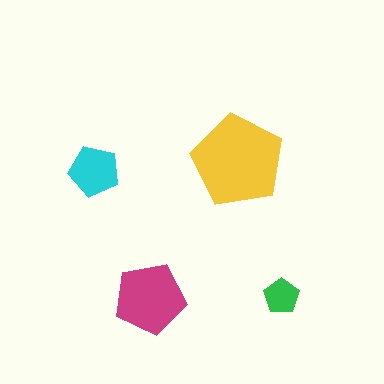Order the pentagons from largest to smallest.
the yellow one, the magenta one, the cyan one, the green one.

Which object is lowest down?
The magenta pentagon is bottommost.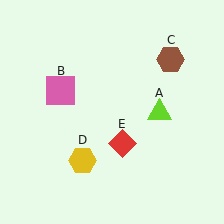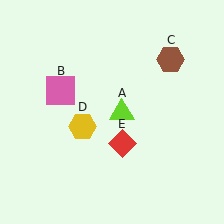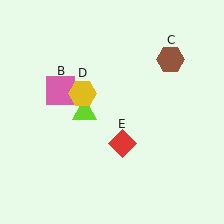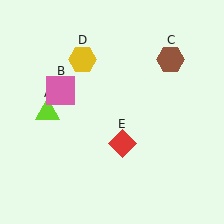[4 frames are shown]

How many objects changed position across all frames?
2 objects changed position: lime triangle (object A), yellow hexagon (object D).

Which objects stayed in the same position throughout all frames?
Pink square (object B) and brown hexagon (object C) and red diamond (object E) remained stationary.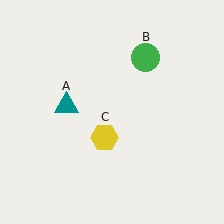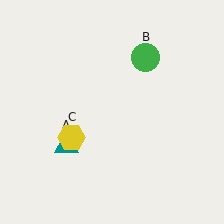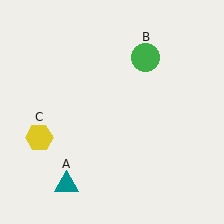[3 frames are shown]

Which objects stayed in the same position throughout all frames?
Green circle (object B) remained stationary.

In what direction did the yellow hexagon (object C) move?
The yellow hexagon (object C) moved left.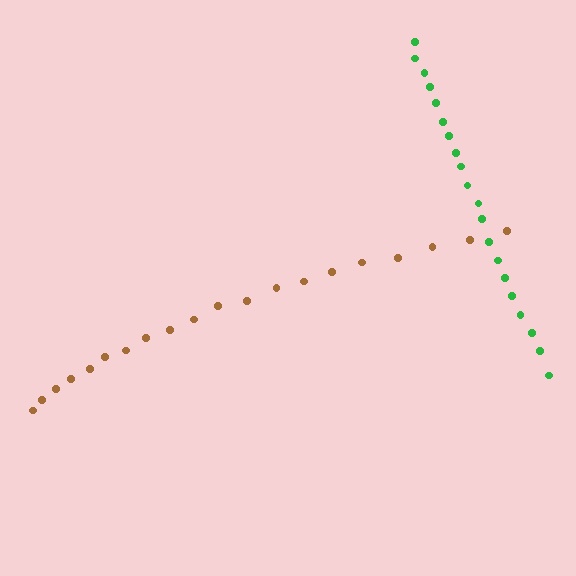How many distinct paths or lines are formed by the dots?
There are 2 distinct paths.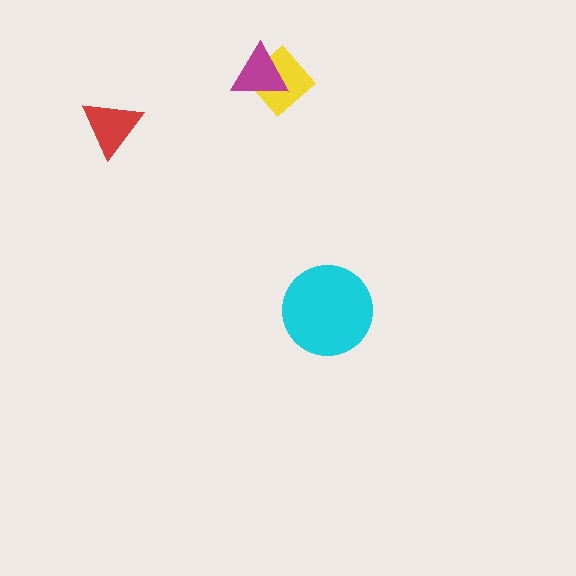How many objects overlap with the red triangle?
0 objects overlap with the red triangle.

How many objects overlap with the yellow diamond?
1 object overlaps with the yellow diamond.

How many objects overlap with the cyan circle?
0 objects overlap with the cyan circle.